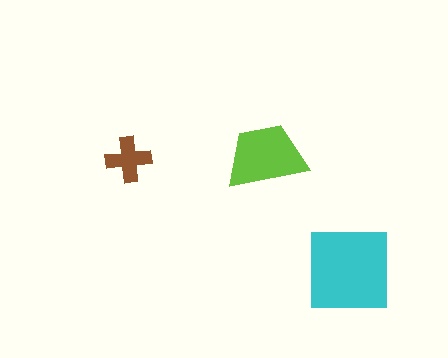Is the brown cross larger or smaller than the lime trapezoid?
Smaller.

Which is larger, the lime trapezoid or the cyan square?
The cyan square.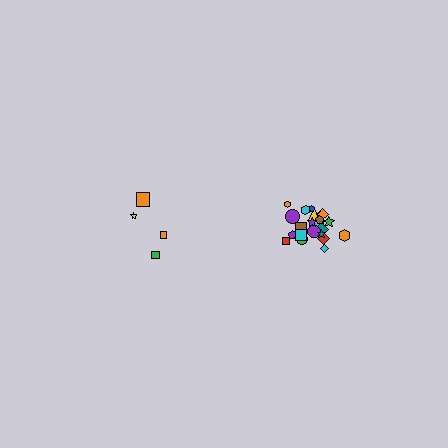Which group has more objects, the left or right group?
The right group.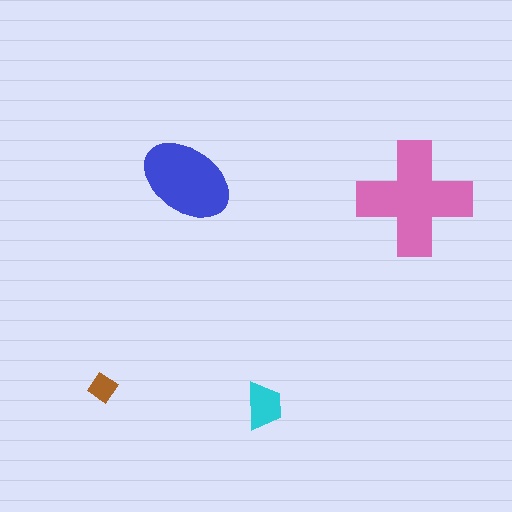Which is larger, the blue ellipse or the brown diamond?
The blue ellipse.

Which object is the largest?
The pink cross.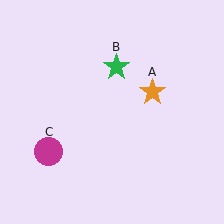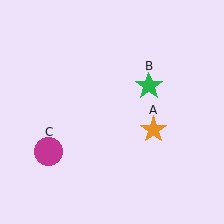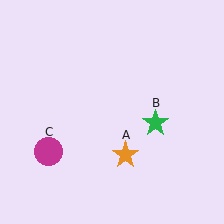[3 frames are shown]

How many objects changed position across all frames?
2 objects changed position: orange star (object A), green star (object B).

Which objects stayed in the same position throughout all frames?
Magenta circle (object C) remained stationary.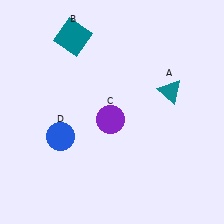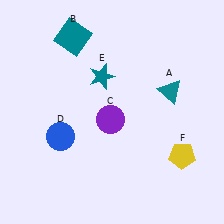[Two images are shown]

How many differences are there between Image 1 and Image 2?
There are 2 differences between the two images.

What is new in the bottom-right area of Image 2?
A yellow pentagon (F) was added in the bottom-right area of Image 2.